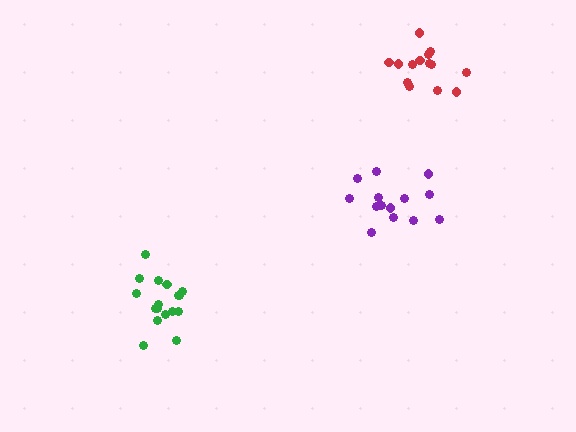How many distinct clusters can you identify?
There are 3 distinct clusters.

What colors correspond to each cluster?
The clusters are colored: green, red, purple.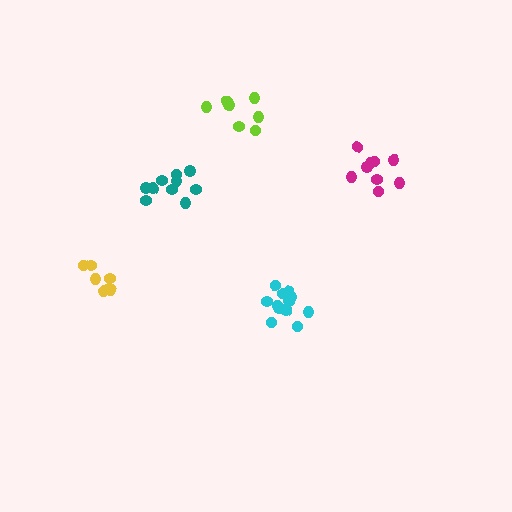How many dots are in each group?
Group 1: 13 dots, Group 2: 7 dots, Group 3: 9 dots, Group 4: 9 dots, Group 5: 10 dots (48 total).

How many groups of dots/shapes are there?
There are 5 groups.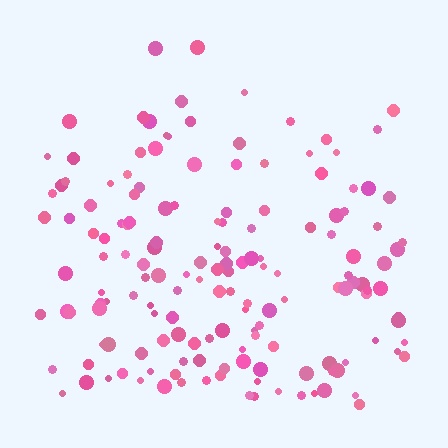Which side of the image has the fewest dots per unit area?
The top.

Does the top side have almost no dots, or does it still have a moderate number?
Still a moderate number, just noticeably fewer than the bottom.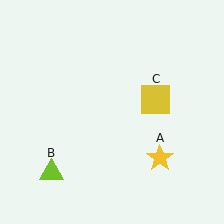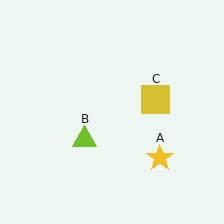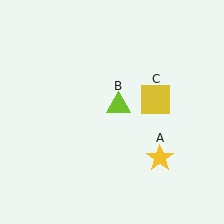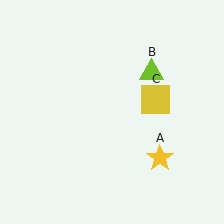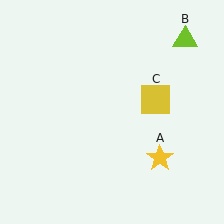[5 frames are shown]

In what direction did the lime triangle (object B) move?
The lime triangle (object B) moved up and to the right.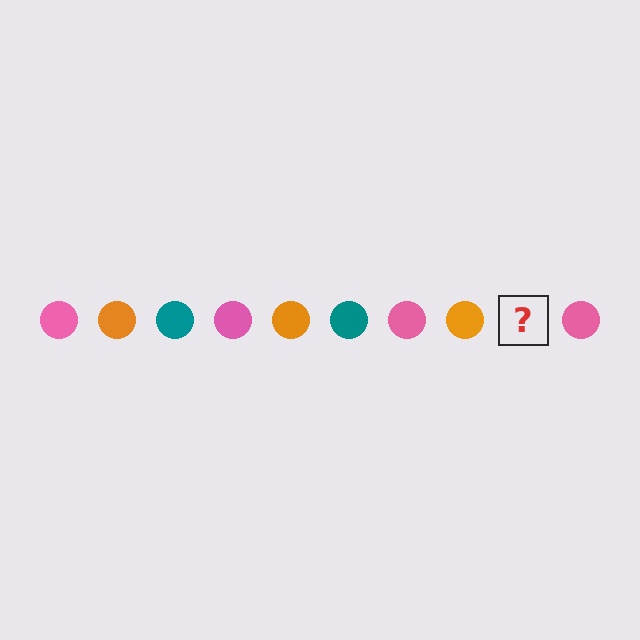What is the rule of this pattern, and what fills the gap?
The rule is that the pattern cycles through pink, orange, teal circles. The gap should be filled with a teal circle.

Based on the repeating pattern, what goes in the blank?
The blank should be a teal circle.